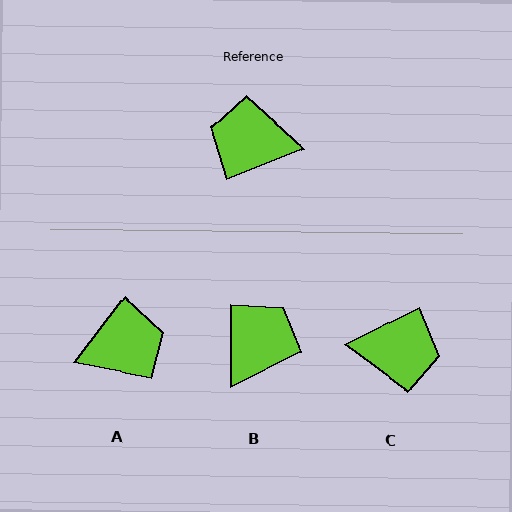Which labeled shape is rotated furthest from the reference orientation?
C, about 174 degrees away.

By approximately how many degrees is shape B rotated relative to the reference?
Approximately 111 degrees clockwise.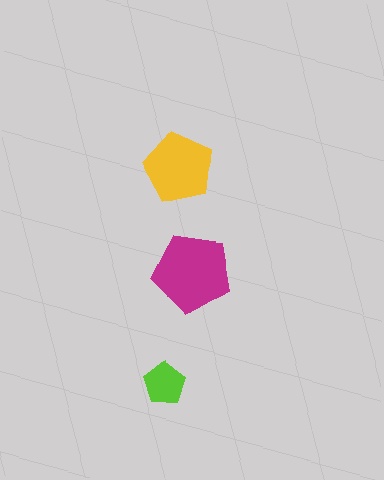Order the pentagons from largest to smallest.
the magenta one, the yellow one, the lime one.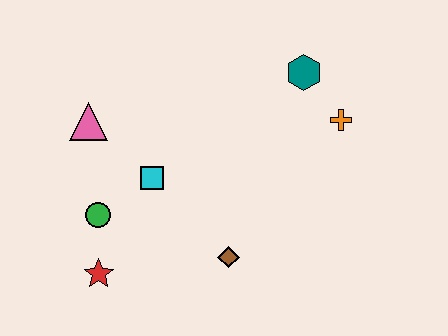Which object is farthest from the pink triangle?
The orange cross is farthest from the pink triangle.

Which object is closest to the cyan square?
The green circle is closest to the cyan square.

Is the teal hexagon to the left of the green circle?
No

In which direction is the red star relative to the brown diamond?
The red star is to the left of the brown diamond.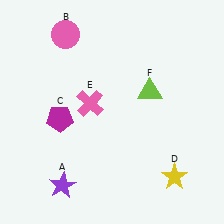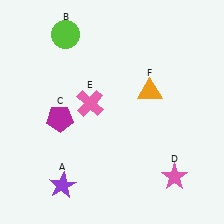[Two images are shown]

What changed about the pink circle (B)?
In Image 1, B is pink. In Image 2, it changed to lime.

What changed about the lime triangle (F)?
In Image 1, F is lime. In Image 2, it changed to orange.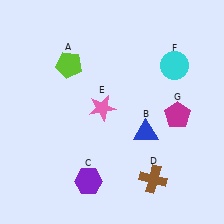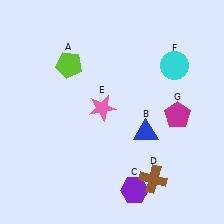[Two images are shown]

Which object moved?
The purple hexagon (C) moved right.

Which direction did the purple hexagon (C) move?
The purple hexagon (C) moved right.